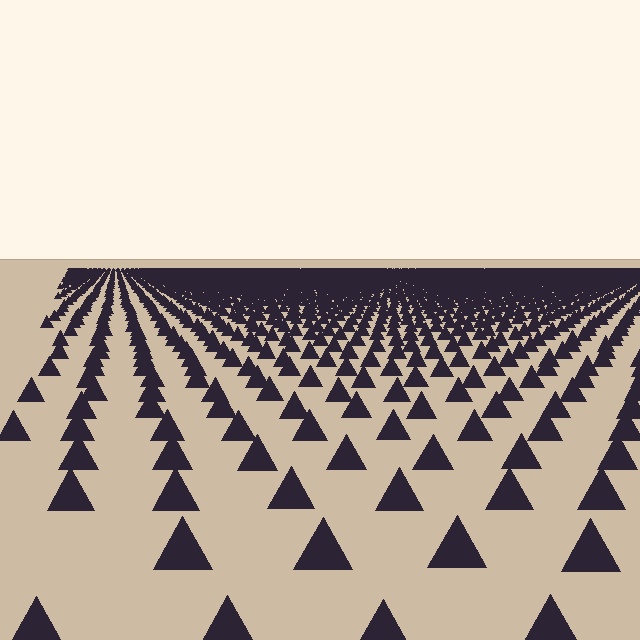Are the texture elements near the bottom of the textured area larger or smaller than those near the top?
Larger. Near the bottom, elements are closer to the viewer and appear at a bigger on-screen size.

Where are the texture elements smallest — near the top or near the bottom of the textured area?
Near the top.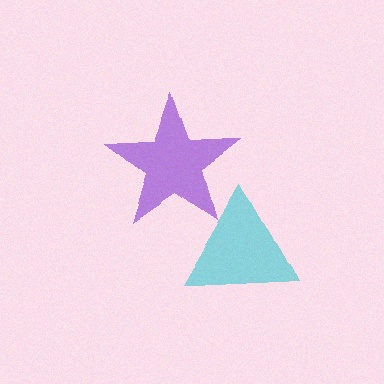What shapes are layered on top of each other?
The layered shapes are: a cyan triangle, a purple star.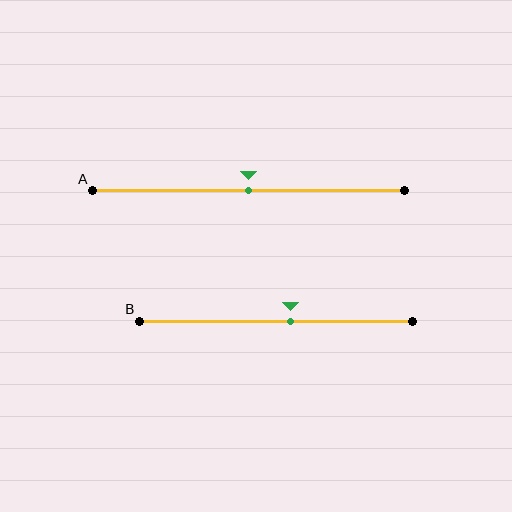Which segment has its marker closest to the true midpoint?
Segment A has its marker closest to the true midpoint.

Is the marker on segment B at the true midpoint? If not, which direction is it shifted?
No, the marker on segment B is shifted to the right by about 5% of the segment length.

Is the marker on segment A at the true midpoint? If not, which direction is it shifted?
Yes, the marker on segment A is at the true midpoint.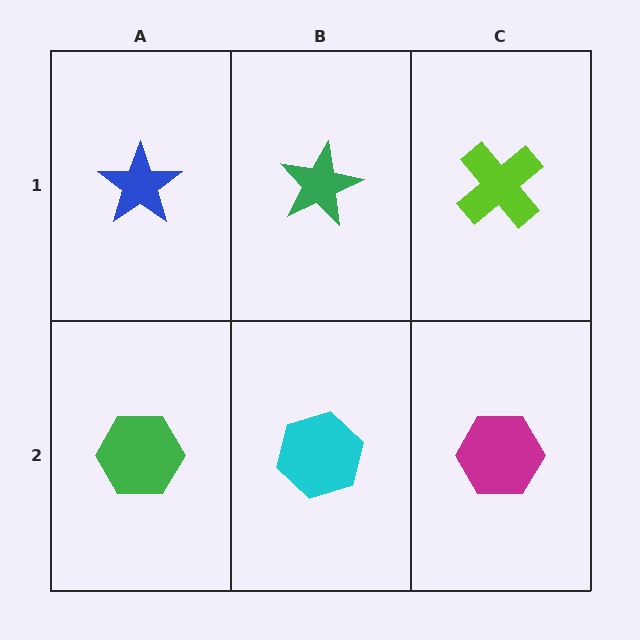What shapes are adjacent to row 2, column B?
A green star (row 1, column B), a green hexagon (row 2, column A), a magenta hexagon (row 2, column C).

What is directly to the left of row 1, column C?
A green star.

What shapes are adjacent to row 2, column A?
A blue star (row 1, column A), a cyan hexagon (row 2, column B).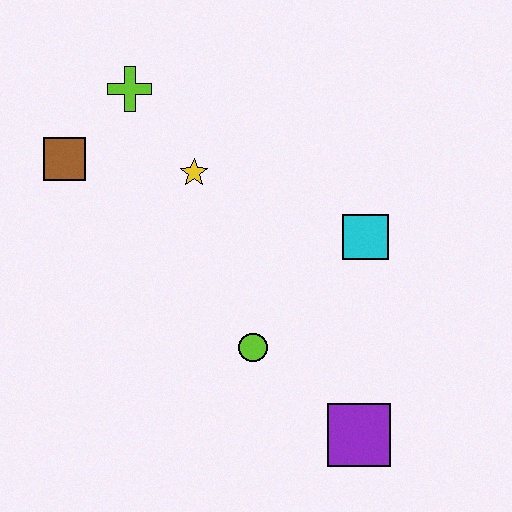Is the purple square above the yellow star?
No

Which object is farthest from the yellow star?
The purple square is farthest from the yellow star.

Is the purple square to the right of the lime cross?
Yes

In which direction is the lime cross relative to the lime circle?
The lime cross is above the lime circle.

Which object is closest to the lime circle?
The purple square is closest to the lime circle.